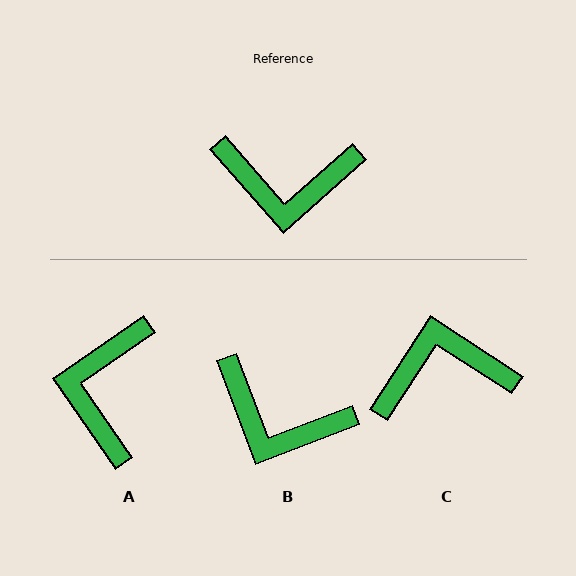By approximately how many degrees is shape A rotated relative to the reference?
Approximately 97 degrees clockwise.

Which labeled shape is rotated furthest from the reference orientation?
C, about 164 degrees away.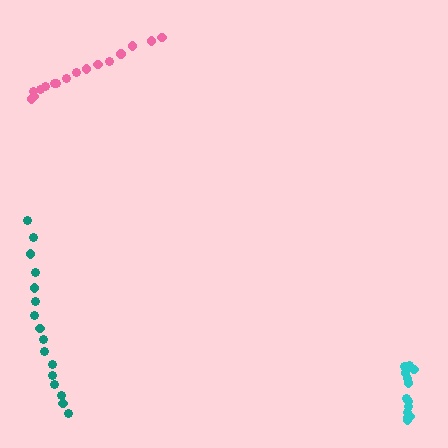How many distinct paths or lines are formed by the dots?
There are 3 distinct paths.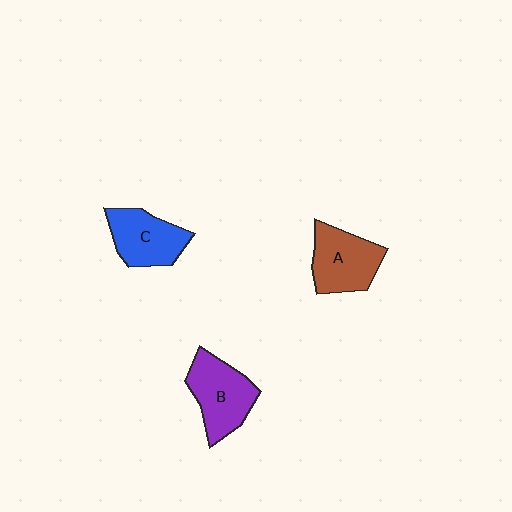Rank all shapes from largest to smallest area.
From largest to smallest: B (purple), A (brown), C (blue).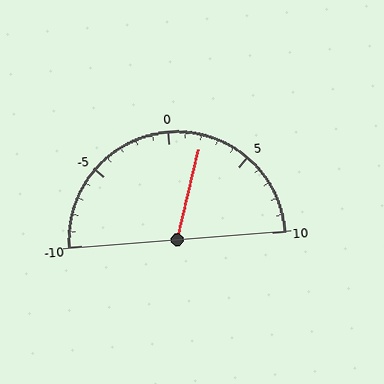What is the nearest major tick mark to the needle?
The nearest major tick mark is 0.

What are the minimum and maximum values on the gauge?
The gauge ranges from -10 to 10.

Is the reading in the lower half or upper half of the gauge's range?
The reading is in the upper half of the range (-10 to 10).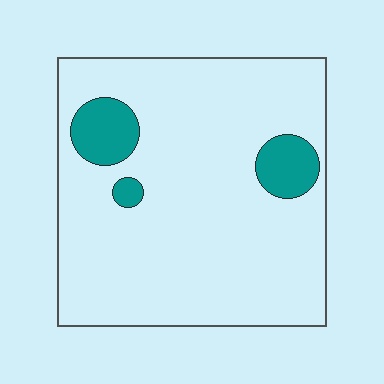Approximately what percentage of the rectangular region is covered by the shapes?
Approximately 10%.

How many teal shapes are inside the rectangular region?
3.